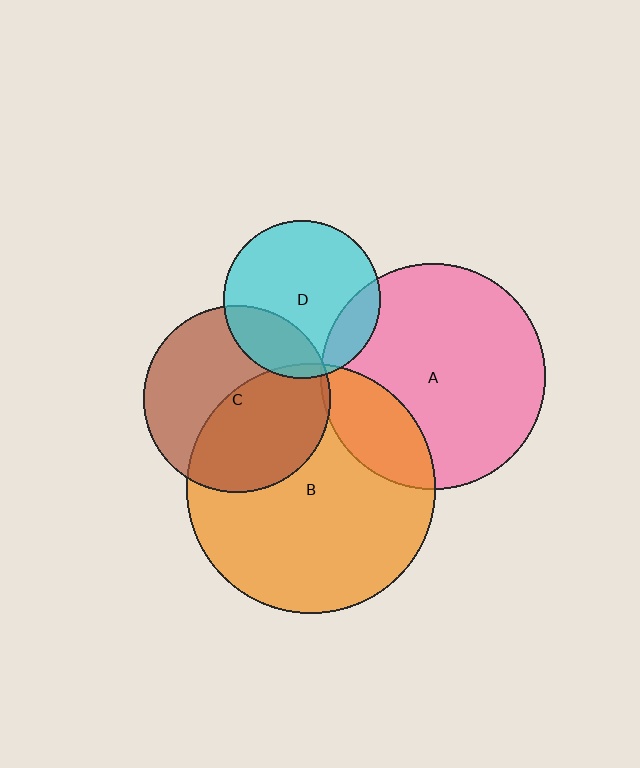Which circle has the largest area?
Circle B (orange).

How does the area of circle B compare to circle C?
Approximately 1.8 times.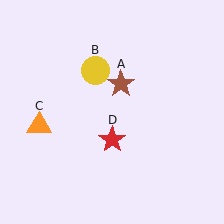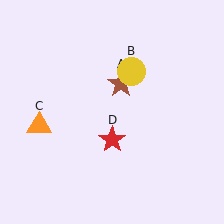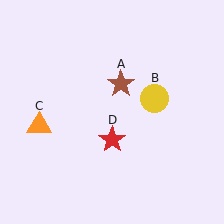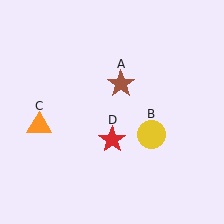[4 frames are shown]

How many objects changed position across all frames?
1 object changed position: yellow circle (object B).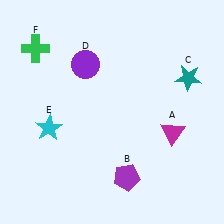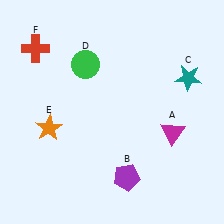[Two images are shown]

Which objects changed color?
D changed from purple to green. E changed from cyan to orange. F changed from green to red.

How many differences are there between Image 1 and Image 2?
There are 3 differences between the two images.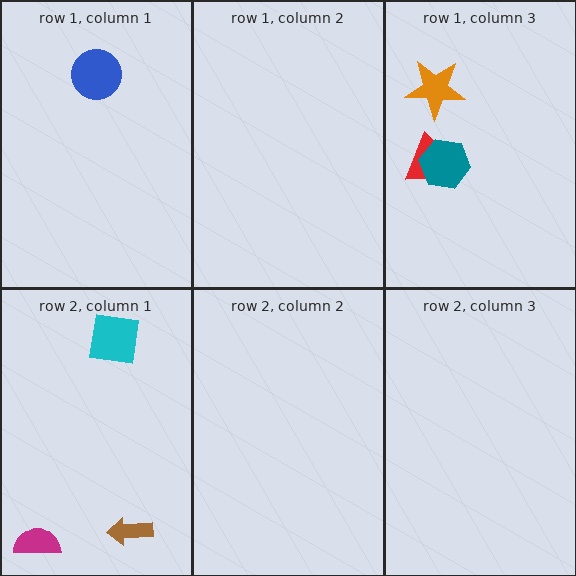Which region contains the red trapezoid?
The row 1, column 3 region.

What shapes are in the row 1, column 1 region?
The blue circle.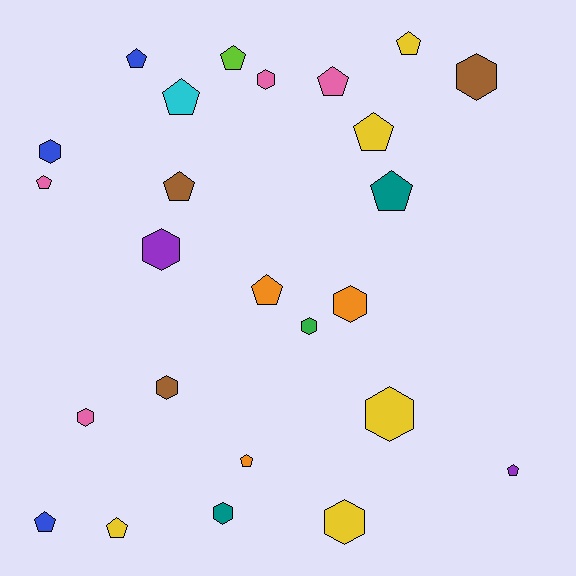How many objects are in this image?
There are 25 objects.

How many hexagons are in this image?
There are 11 hexagons.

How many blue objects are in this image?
There are 3 blue objects.